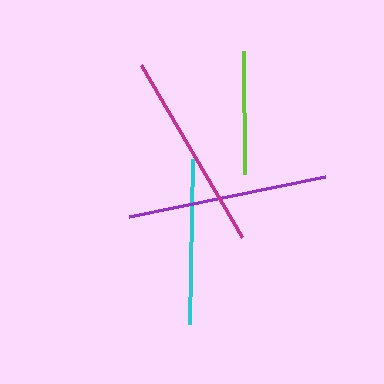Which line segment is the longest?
The purple line is the longest at approximately 200 pixels.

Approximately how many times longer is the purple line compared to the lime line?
The purple line is approximately 1.6 times the length of the lime line.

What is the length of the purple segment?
The purple segment is approximately 200 pixels long.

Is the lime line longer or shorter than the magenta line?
The magenta line is longer than the lime line.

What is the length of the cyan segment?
The cyan segment is approximately 165 pixels long.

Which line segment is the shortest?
The lime line is the shortest at approximately 124 pixels.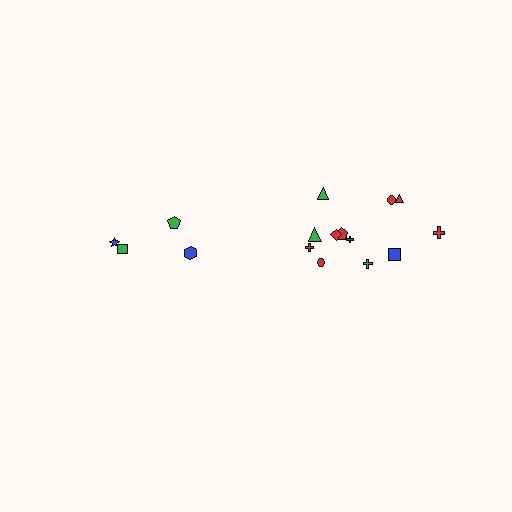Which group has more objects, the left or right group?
The right group.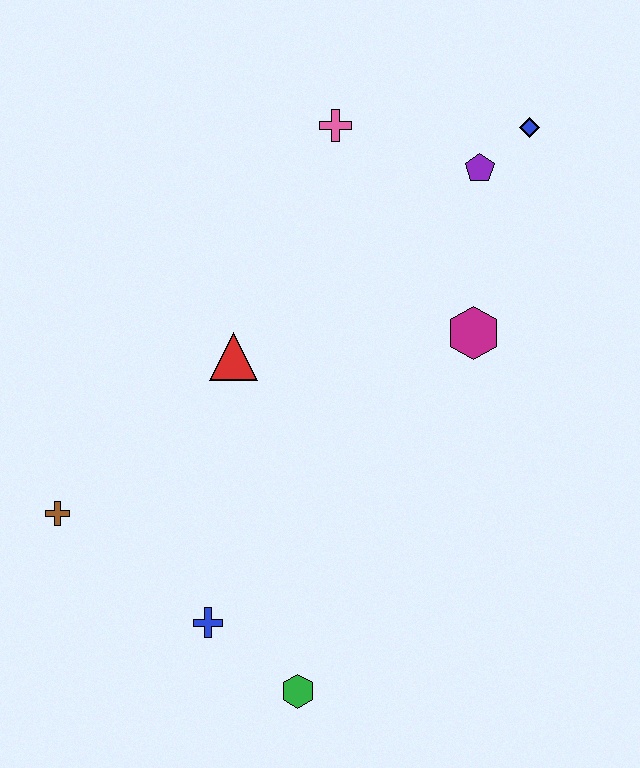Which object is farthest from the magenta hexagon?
The brown cross is farthest from the magenta hexagon.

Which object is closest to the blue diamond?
The purple pentagon is closest to the blue diamond.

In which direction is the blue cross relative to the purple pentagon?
The blue cross is below the purple pentagon.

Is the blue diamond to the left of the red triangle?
No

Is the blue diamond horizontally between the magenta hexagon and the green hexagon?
No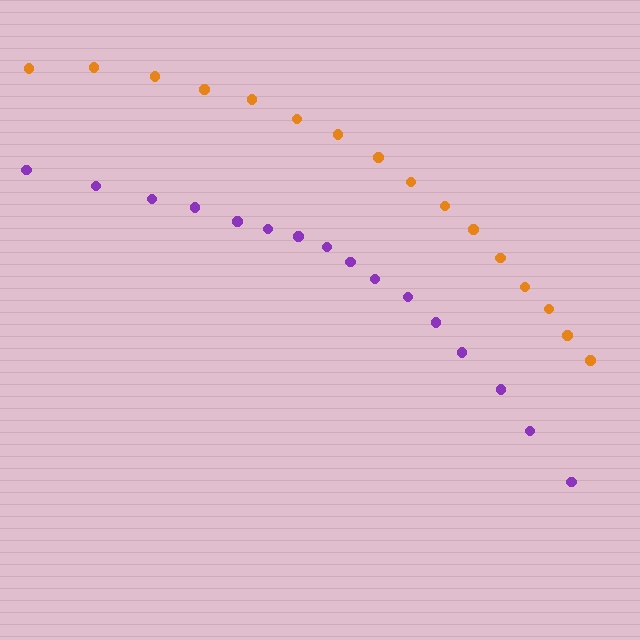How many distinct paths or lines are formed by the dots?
There are 2 distinct paths.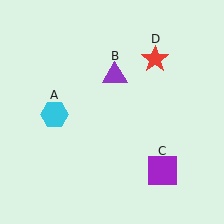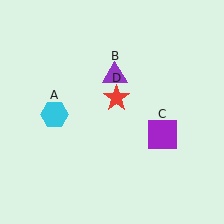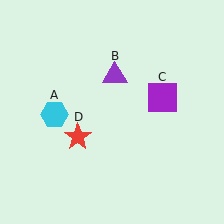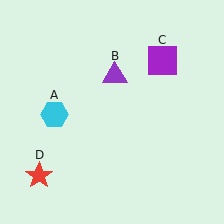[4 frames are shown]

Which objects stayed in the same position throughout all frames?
Cyan hexagon (object A) and purple triangle (object B) remained stationary.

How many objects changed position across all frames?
2 objects changed position: purple square (object C), red star (object D).